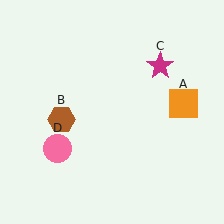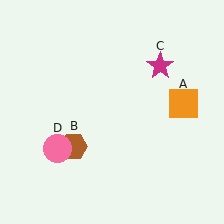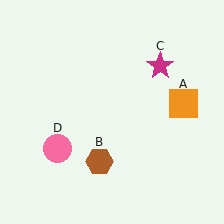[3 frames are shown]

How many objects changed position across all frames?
1 object changed position: brown hexagon (object B).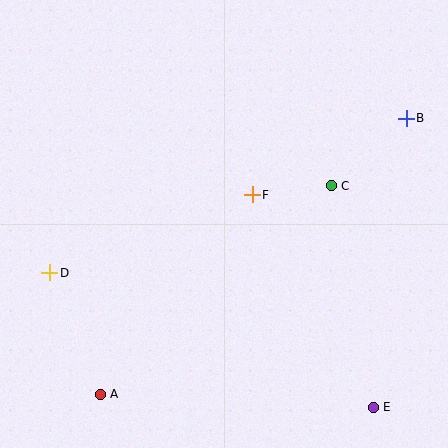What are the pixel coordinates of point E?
Point E is at (373, 407).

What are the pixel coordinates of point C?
Point C is at (331, 186).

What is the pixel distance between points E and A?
The distance between E and A is 274 pixels.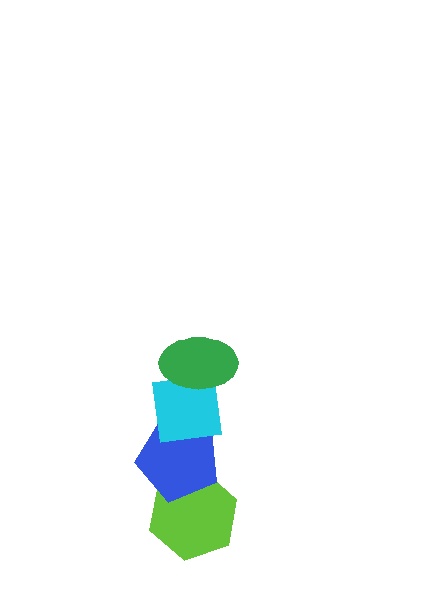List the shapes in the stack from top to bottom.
From top to bottom: the green ellipse, the cyan square, the blue pentagon, the lime hexagon.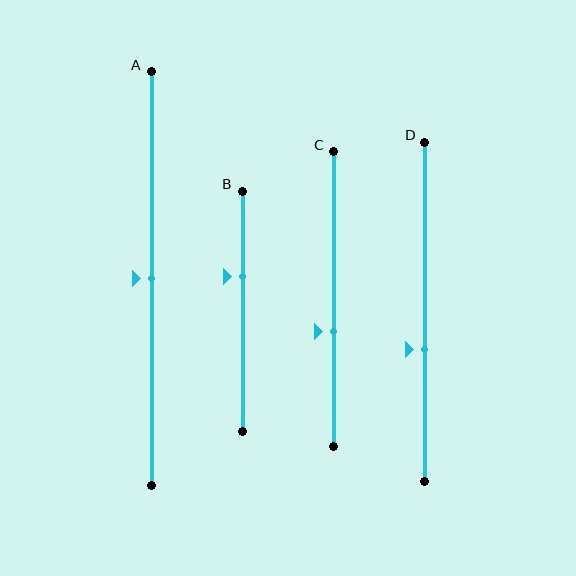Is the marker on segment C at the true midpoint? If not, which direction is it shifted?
No, the marker on segment C is shifted downward by about 11% of the segment length.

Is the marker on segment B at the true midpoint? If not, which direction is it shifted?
No, the marker on segment B is shifted upward by about 15% of the segment length.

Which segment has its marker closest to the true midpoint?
Segment A has its marker closest to the true midpoint.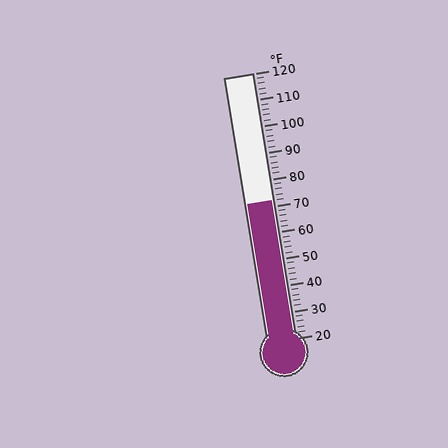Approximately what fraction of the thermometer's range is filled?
The thermometer is filled to approximately 50% of its range.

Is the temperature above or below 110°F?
The temperature is below 110°F.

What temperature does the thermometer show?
The thermometer shows approximately 72°F.